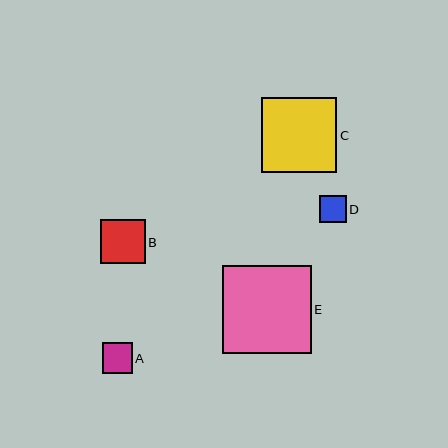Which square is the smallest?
Square D is the smallest with a size of approximately 27 pixels.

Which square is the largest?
Square E is the largest with a size of approximately 88 pixels.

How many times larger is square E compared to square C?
Square E is approximately 1.2 times the size of square C.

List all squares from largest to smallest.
From largest to smallest: E, C, B, A, D.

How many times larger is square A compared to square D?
Square A is approximately 1.1 times the size of square D.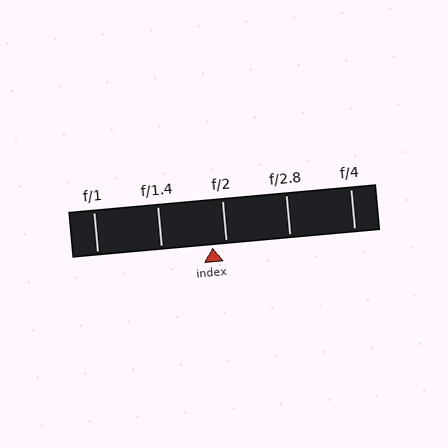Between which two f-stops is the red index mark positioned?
The index mark is between f/1.4 and f/2.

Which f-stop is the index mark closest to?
The index mark is closest to f/2.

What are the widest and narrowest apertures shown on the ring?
The widest aperture shown is f/1 and the narrowest is f/4.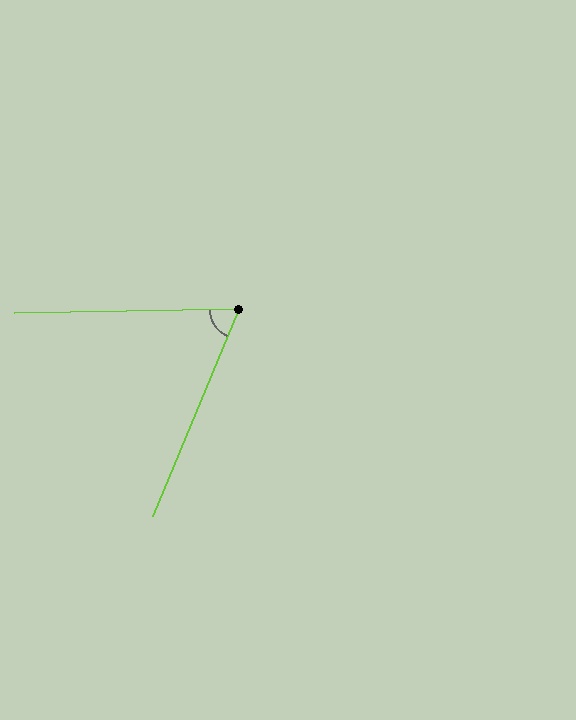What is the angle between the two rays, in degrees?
Approximately 67 degrees.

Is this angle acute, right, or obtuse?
It is acute.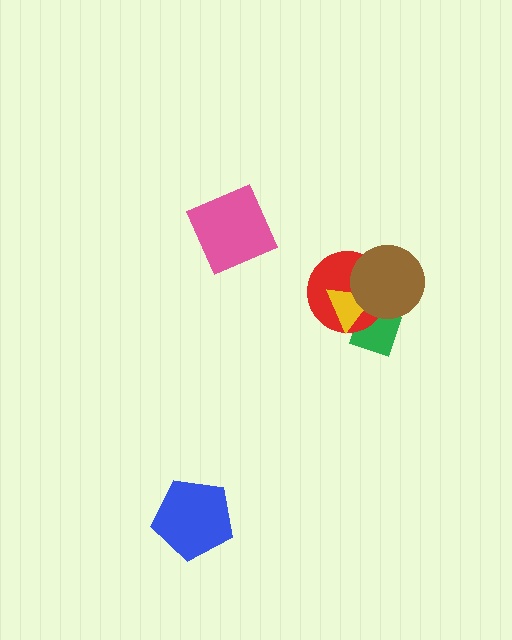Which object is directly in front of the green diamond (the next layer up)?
The red circle is directly in front of the green diamond.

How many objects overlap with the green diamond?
3 objects overlap with the green diamond.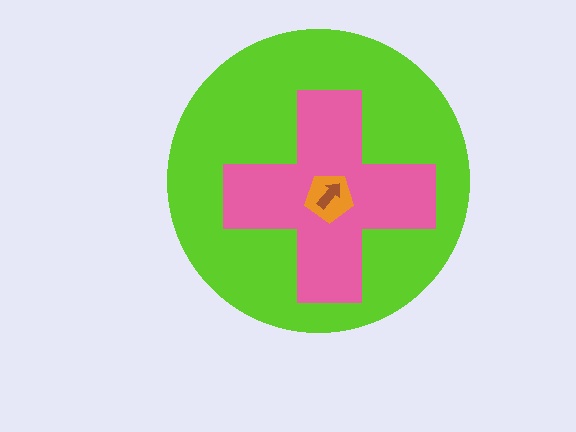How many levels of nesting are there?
4.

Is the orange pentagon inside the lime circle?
Yes.